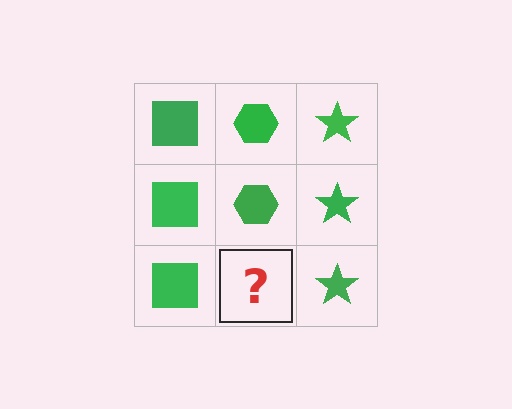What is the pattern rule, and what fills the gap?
The rule is that each column has a consistent shape. The gap should be filled with a green hexagon.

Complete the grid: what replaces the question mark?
The question mark should be replaced with a green hexagon.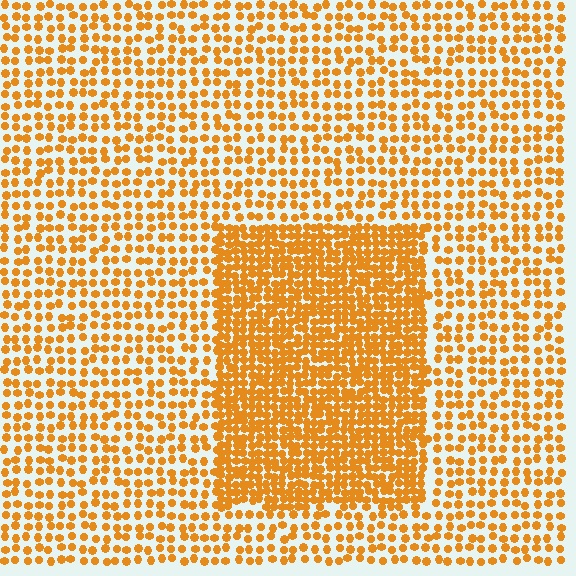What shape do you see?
I see a rectangle.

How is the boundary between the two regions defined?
The boundary is defined by a change in element density (approximately 2.0x ratio). All elements are the same color, size, and shape.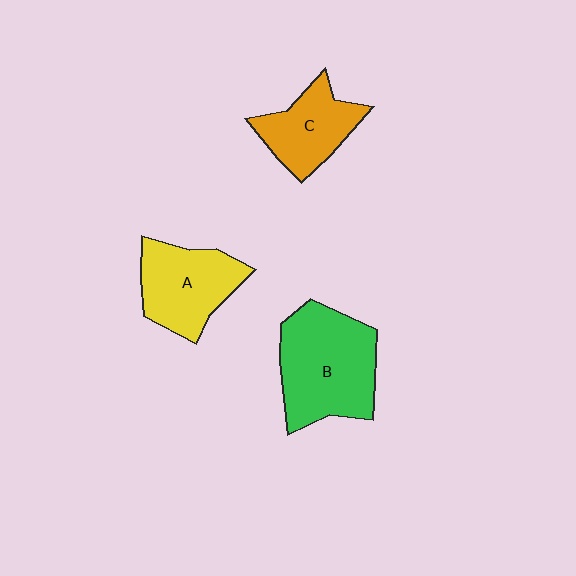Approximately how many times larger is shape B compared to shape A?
Approximately 1.4 times.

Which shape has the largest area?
Shape B (green).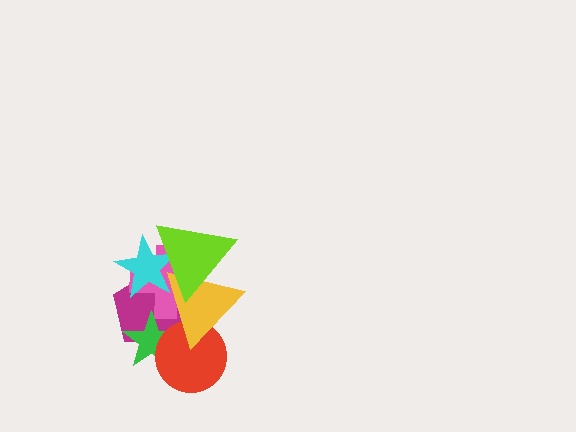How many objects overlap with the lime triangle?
4 objects overlap with the lime triangle.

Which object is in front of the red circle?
The yellow triangle is in front of the red circle.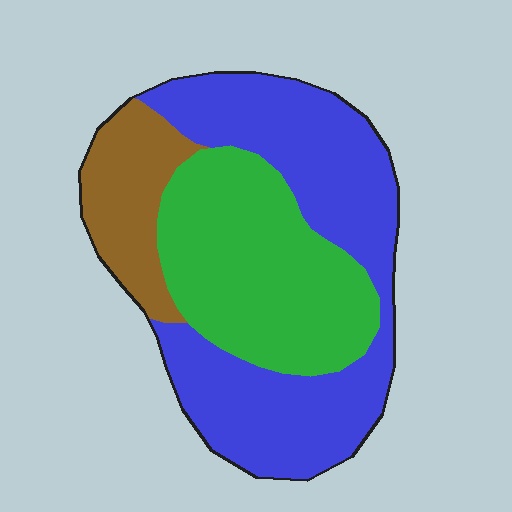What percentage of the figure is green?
Green covers 36% of the figure.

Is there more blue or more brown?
Blue.